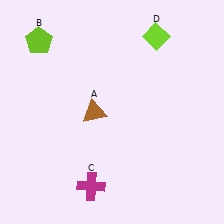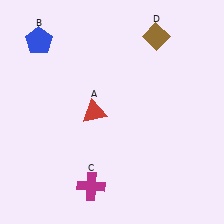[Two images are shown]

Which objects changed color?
A changed from brown to red. B changed from lime to blue. D changed from lime to brown.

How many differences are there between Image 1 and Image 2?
There are 3 differences between the two images.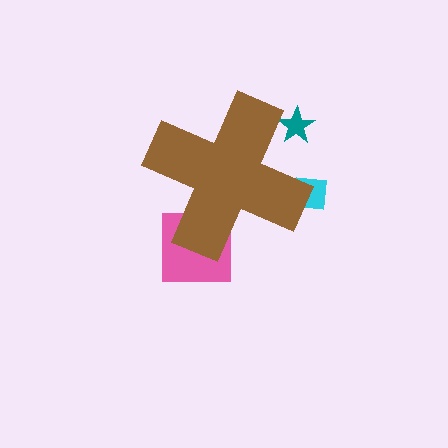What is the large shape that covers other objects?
A brown cross.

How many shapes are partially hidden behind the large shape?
3 shapes are partially hidden.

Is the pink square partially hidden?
Yes, the pink square is partially hidden behind the brown cross.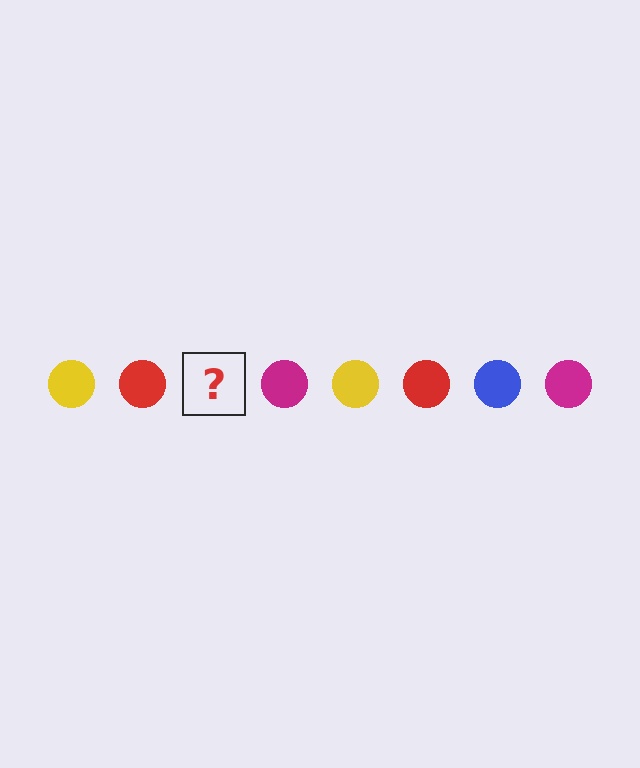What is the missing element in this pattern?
The missing element is a blue circle.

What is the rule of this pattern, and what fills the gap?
The rule is that the pattern cycles through yellow, red, blue, magenta circles. The gap should be filled with a blue circle.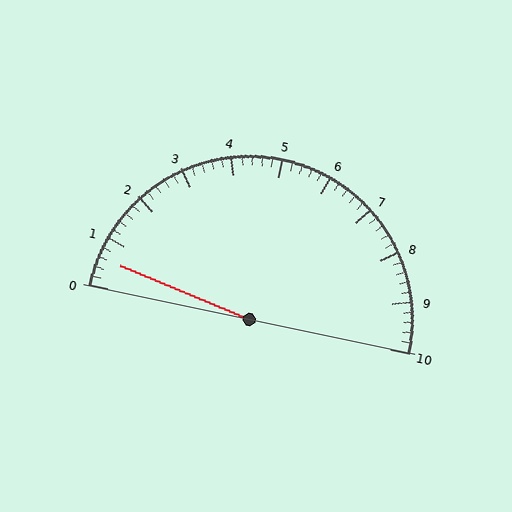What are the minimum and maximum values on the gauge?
The gauge ranges from 0 to 10.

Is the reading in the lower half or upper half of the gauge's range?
The reading is in the lower half of the range (0 to 10).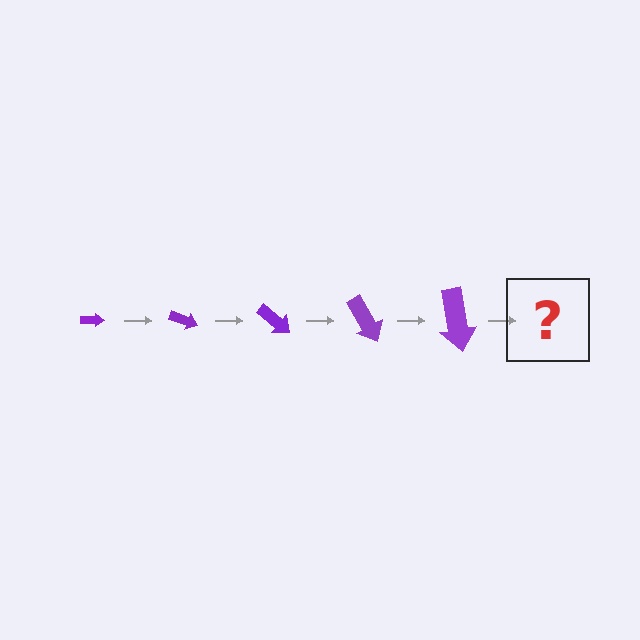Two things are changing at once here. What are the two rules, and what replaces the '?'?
The two rules are that the arrow grows larger each step and it rotates 20 degrees each step. The '?' should be an arrow, larger than the previous one and rotated 100 degrees from the start.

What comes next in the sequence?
The next element should be an arrow, larger than the previous one and rotated 100 degrees from the start.